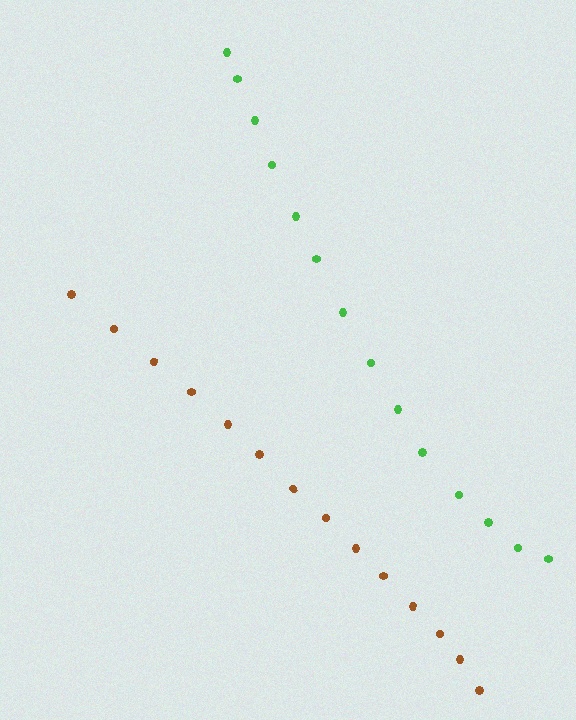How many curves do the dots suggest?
There are 2 distinct paths.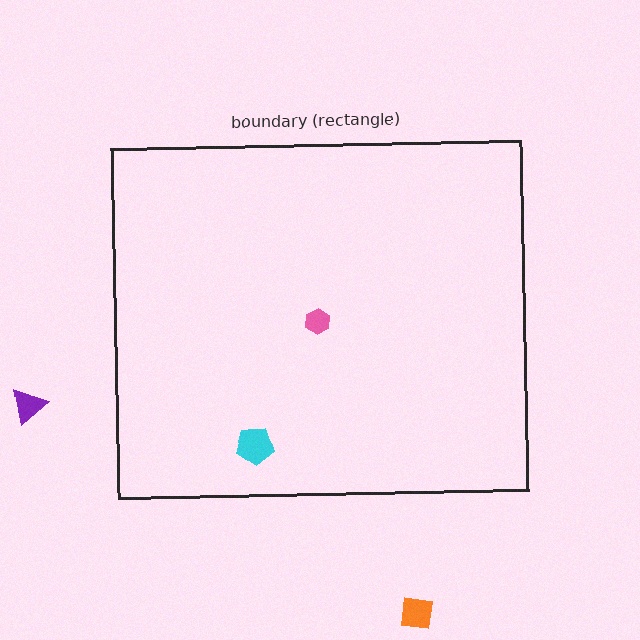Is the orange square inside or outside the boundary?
Outside.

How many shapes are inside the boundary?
2 inside, 2 outside.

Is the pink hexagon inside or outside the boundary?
Inside.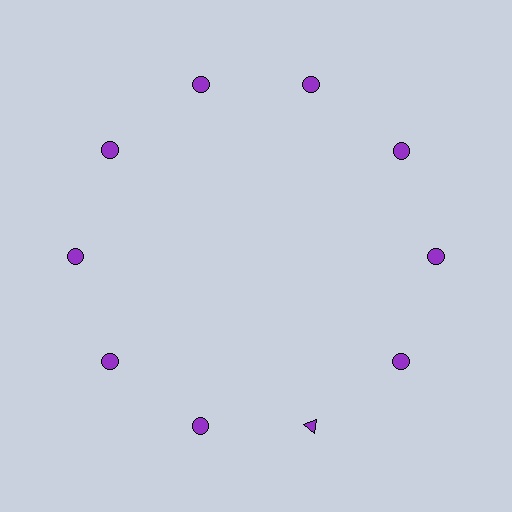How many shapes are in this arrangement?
There are 10 shapes arranged in a ring pattern.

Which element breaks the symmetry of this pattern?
The purple triangle at roughly the 5 o'clock position breaks the symmetry. All other shapes are purple circles.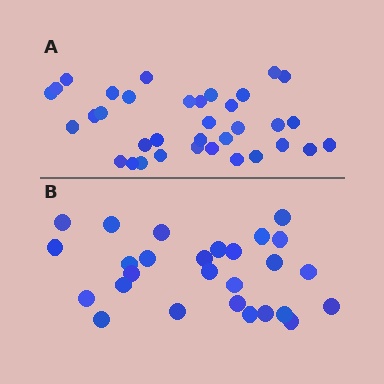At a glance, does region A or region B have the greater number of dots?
Region A (the top region) has more dots.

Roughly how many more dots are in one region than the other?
Region A has roughly 8 or so more dots than region B.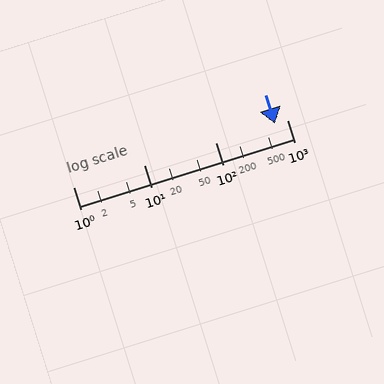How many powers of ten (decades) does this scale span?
The scale spans 3 decades, from 1 to 1000.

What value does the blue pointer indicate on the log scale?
The pointer indicates approximately 670.